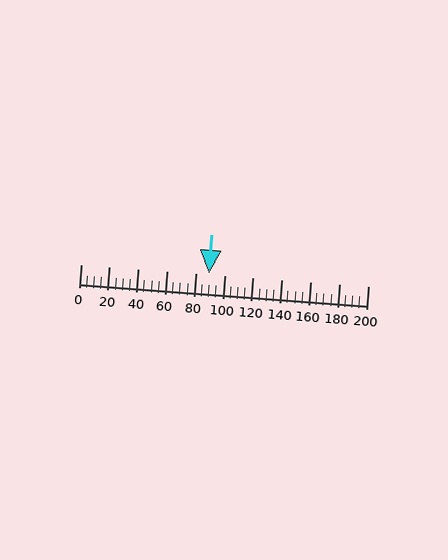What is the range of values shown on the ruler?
The ruler shows values from 0 to 200.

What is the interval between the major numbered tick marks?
The major tick marks are spaced 20 units apart.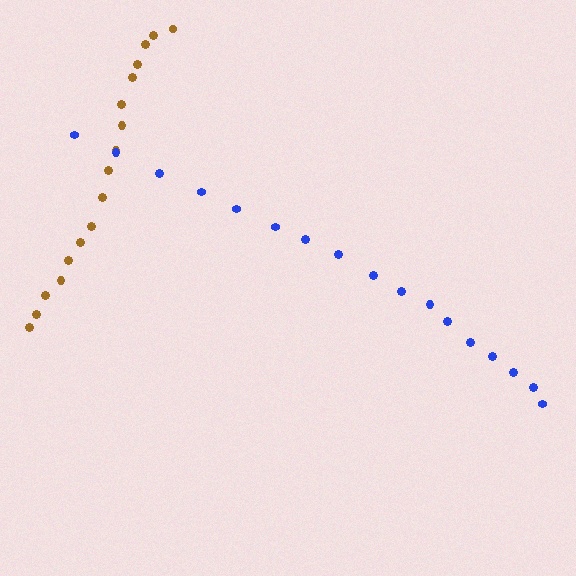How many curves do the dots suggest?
There are 2 distinct paths.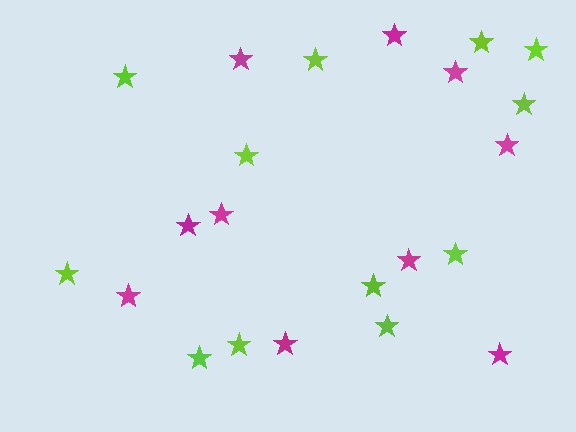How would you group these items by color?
There are 2 groups: one group of magenta stars (10) and one group of lime stars (12).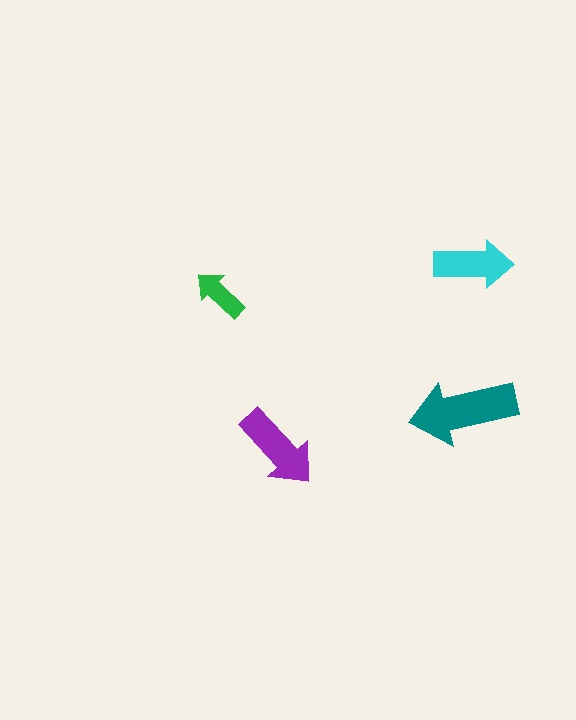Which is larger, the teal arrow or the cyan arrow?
The teal one.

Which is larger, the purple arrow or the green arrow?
The purple one.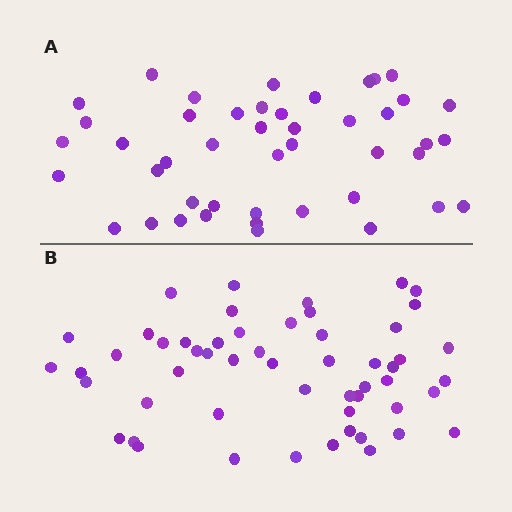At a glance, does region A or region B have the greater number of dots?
Region B (the bottom region) has more dots.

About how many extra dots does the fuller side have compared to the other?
Region B has roughly 8 or so more dots than region A.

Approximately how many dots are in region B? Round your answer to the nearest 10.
About 50 dots. (The exact count is 54, which rounds to 50.)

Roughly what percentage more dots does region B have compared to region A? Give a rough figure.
About 20% more.